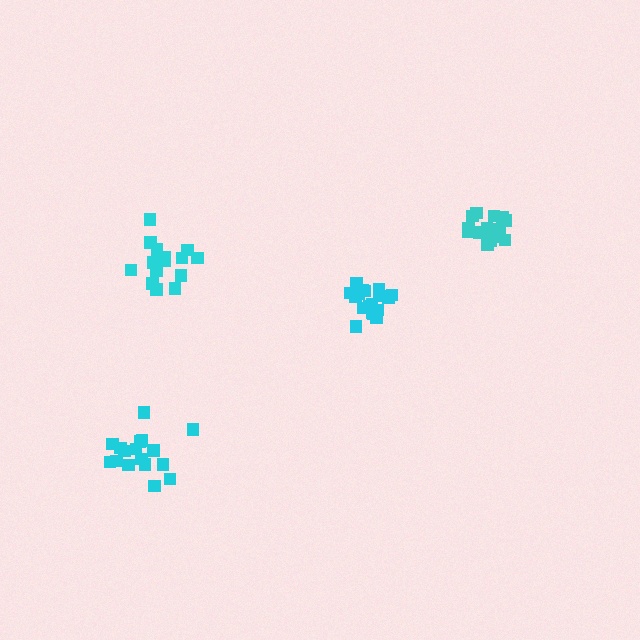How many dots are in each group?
Group 1: 19 dots, Group 2: 17 dots, Group 3: 15 dots, Group 4: 15 dots (66 total).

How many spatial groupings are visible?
There are 4 spatial groupings.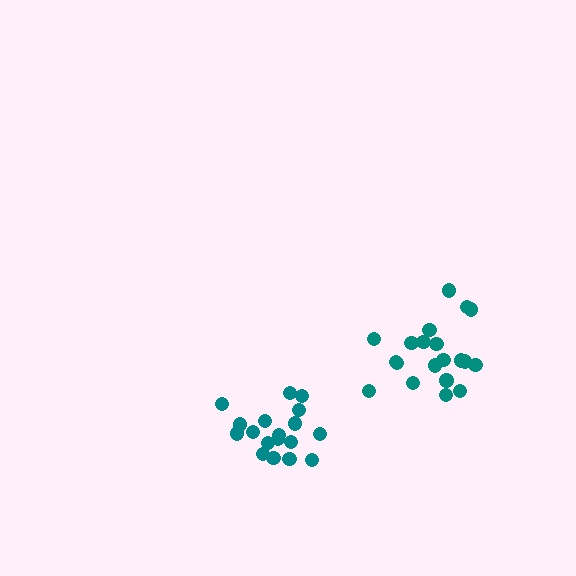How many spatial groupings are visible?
There are 2 spatial groupings.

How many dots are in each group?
Group 1: 18 dots, Group 2: 20 dots (38 total).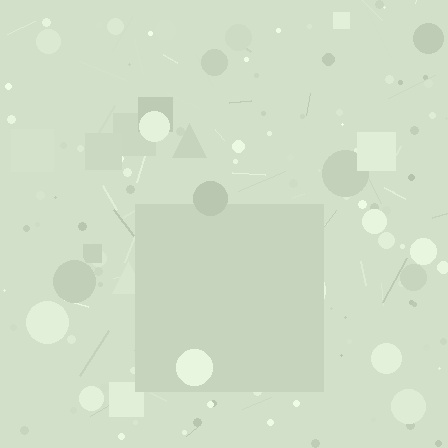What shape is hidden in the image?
A square is hidden in the image.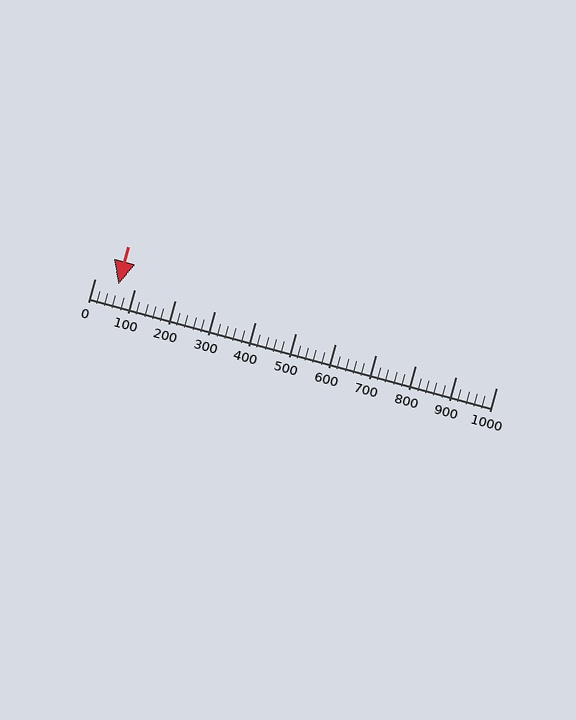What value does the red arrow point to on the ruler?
The red arrow points to approximately 60.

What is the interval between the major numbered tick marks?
The major tick marks are spaced 100 units apart.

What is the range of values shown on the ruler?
The ruler shows values from 0 to 1000.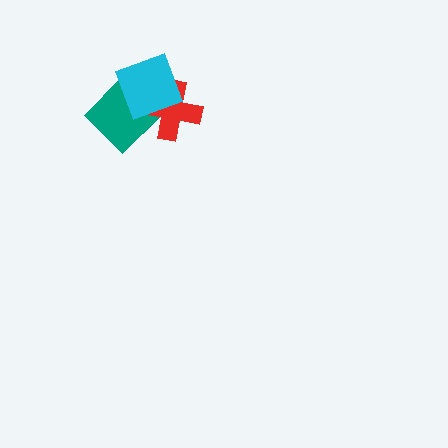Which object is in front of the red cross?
The cyan diamond is in front of the red cross.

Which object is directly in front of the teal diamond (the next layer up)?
The red cross is directly in front of the teal diamond.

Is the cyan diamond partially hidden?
No, no other shape covers it.